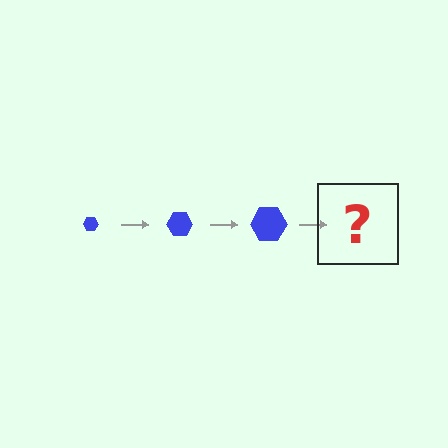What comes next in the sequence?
The next element should be a blue hexagon, larger than the previous one.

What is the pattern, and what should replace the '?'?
The pattern is that the hexagon gets progressively larger each step. The '?' should be a blue hexagon, larger than the previous one.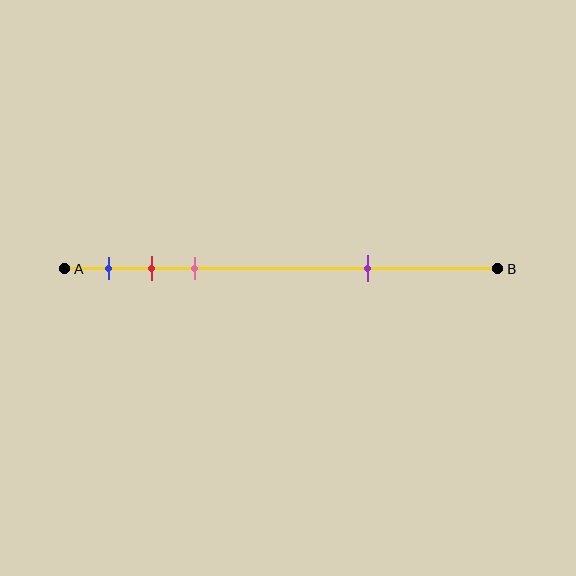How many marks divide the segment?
There are 4 marks dividing the segment.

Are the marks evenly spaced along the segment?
No, the marks are not evenly spaced.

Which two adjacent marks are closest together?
The red and pink marks are the closest adjacent pair.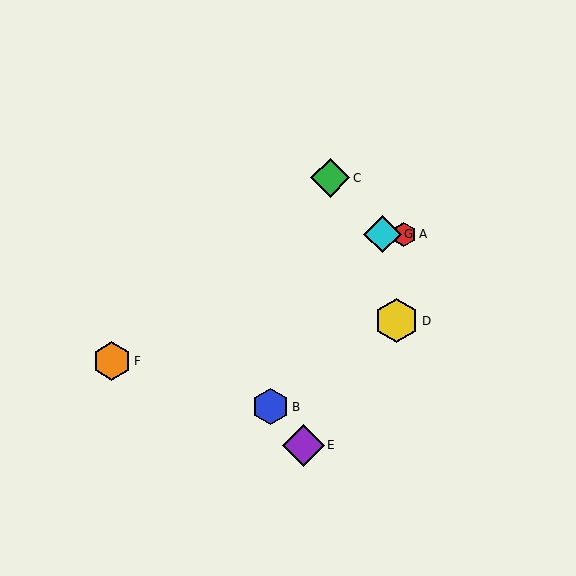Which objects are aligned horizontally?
Objects A, G are aligned horizontally.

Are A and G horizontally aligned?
Yes, both are at y≈234.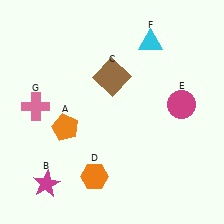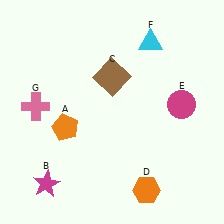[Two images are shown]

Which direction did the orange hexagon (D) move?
The orange hexagon (D) moved right.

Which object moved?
The orange hexagon (D) moved right.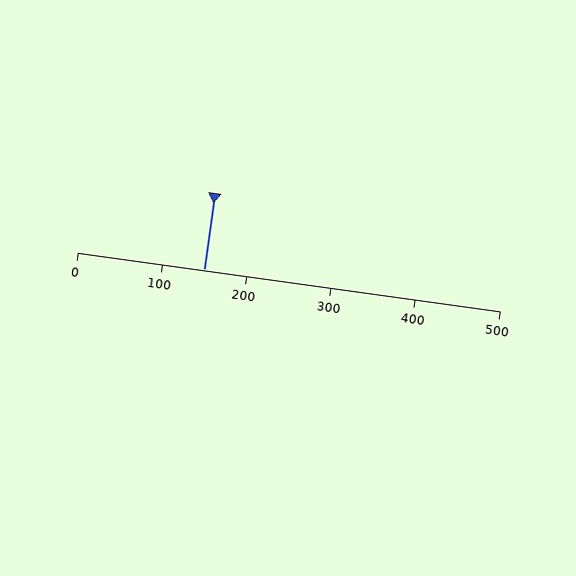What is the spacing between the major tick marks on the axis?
The major ticks are spaced 100 apart.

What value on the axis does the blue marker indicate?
The marker indicates approximately 150.